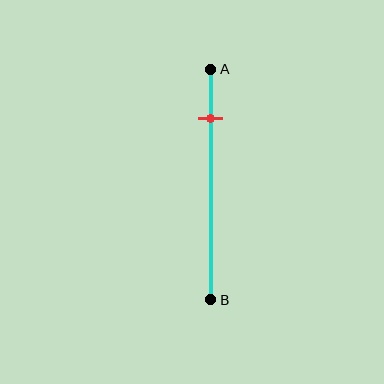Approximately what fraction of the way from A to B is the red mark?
The red mark is approximately 20% of the way from A to B.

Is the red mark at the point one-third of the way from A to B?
No, the mark is at about 20% from A, not at the 33% one-third point.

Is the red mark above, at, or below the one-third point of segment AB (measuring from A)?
The red mark is above the one-third point of segment AB.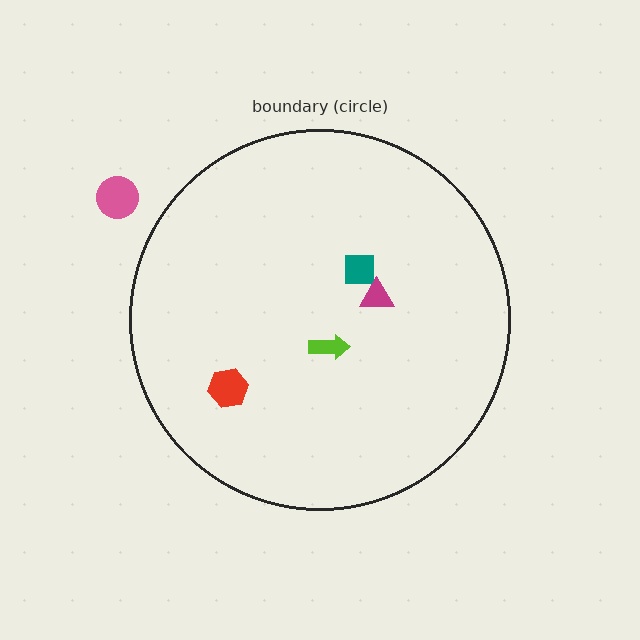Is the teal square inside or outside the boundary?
Inside.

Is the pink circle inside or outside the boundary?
Outside.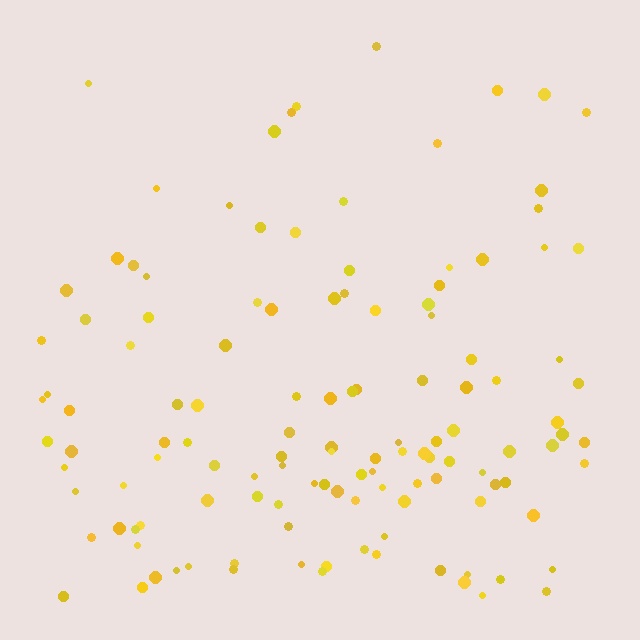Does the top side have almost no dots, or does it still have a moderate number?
Still a moderate number, just noticeably fewer than the bottom.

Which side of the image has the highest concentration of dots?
The bottom.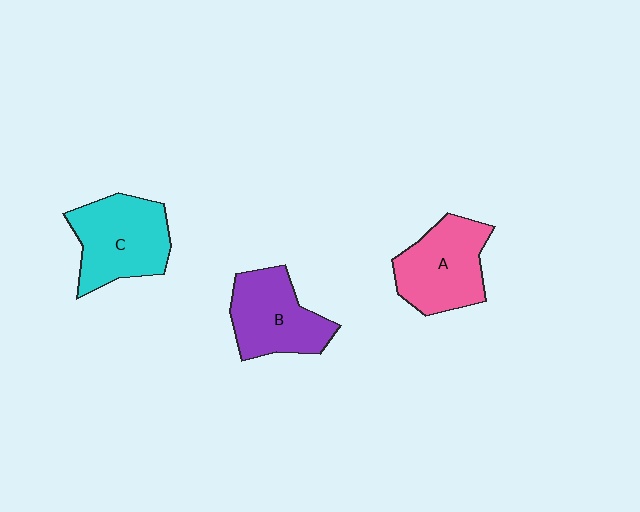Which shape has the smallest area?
Shape B (purple).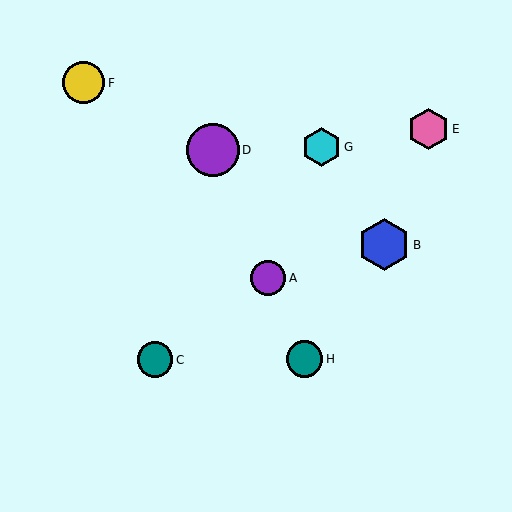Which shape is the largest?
The purple circle (labeled D) is the largest.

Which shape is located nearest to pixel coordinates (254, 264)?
The purple circle (labeled A) at (268, 278) is nearest to that location.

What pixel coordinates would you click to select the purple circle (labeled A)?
Click at (268, 278) to select the purple circle A.